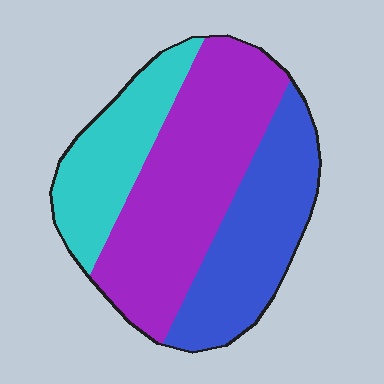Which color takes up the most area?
Purple, at roughly 45%.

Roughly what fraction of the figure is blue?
Blue takes up about one third (1/3) of the figure.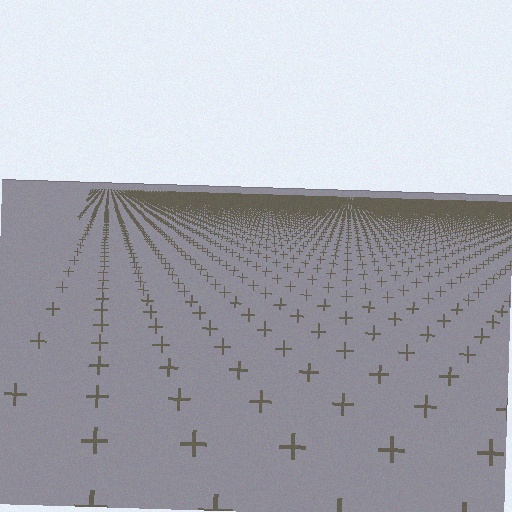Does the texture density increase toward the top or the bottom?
Density increases toward the top.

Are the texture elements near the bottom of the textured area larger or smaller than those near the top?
Larger. Near the bottom, elements are closer to the viewer and appear at a bigger on-screen size.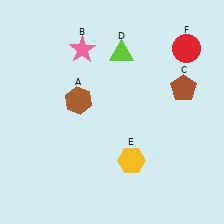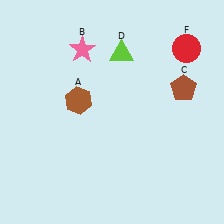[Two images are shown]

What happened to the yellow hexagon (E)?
The yellow hexagon (E) was removed in Image 2. It was in the bottom-right area of Image 1.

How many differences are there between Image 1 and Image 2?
There is 1 difference between the two images.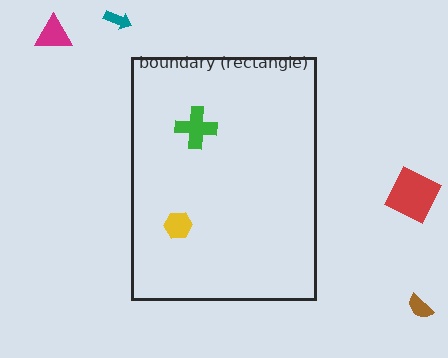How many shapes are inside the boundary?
2 inside, 4 outside.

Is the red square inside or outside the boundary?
Outside.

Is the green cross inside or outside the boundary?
Inside.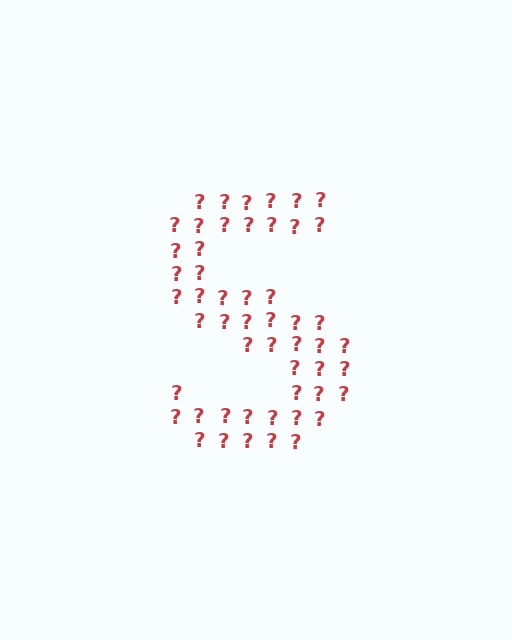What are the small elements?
The small elements are question marks.